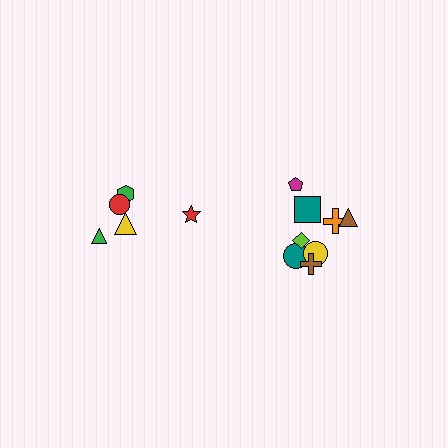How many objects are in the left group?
There are 5 objects.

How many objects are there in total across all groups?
There are 13 objects.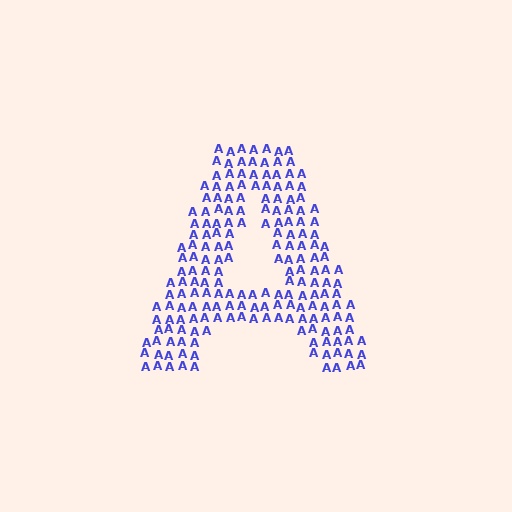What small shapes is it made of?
It is made of small letter A's.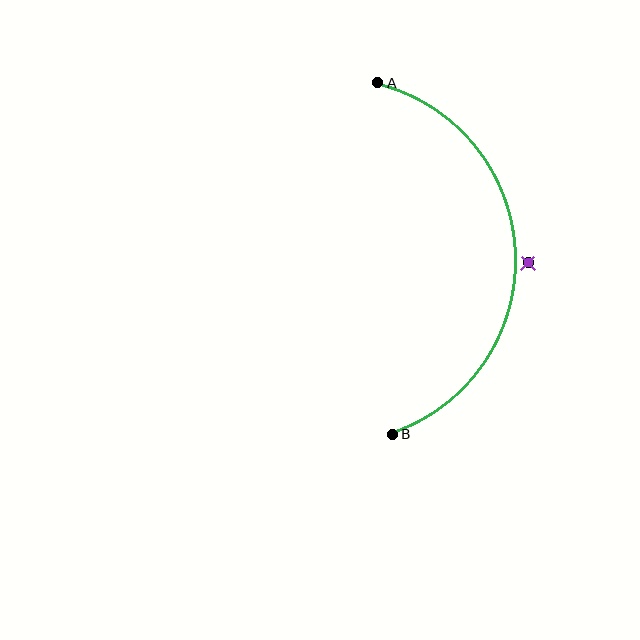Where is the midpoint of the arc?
The arc midpoint is the point on the curve farthest from the straight line joining A and B. It sits to the right of that line.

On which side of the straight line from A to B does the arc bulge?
The arc bulges to the right of the straight line connecting A and B.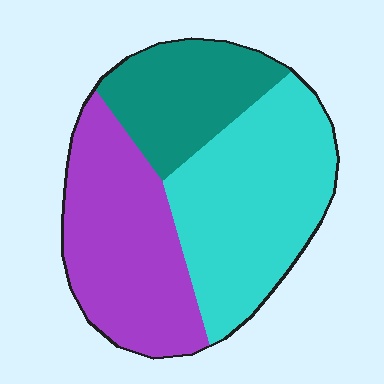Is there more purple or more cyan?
Cyan.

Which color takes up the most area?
Cyan, at roughly 40%.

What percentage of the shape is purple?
Purple takes up about three eighths (3/8) of the shape.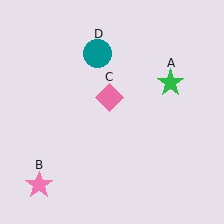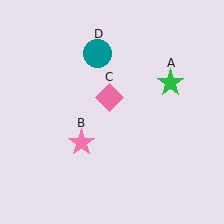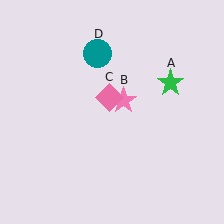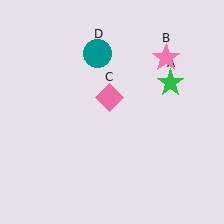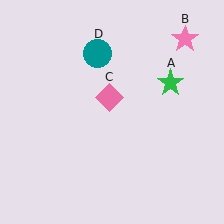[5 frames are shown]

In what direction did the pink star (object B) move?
The pink star (object B) moved up and to the right.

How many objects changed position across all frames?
1 object changed position: pink star (object B).